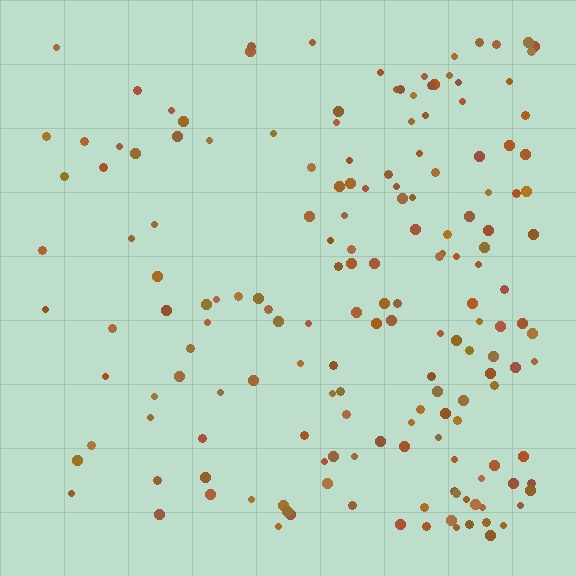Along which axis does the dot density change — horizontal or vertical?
Horizontal.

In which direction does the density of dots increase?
From left to right, with the right side densest.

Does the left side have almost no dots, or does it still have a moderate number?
Still a moderate number, just noticeably fewer than the right.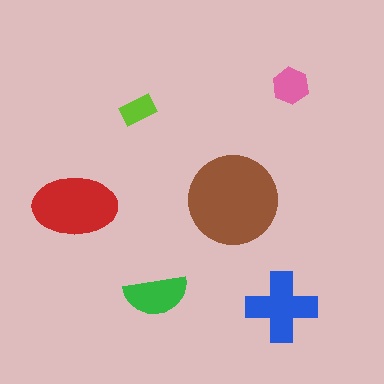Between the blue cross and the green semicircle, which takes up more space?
The blue cross.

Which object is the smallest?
The lime rectangle.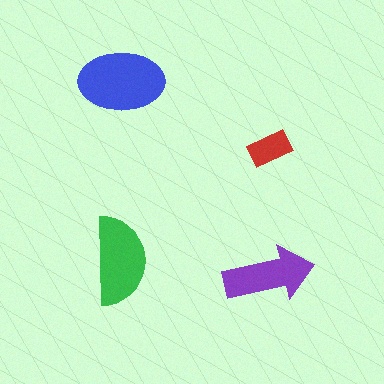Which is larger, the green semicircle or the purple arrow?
The green semicircle.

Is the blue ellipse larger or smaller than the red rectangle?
Larger.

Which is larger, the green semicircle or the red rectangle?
The green semicircle.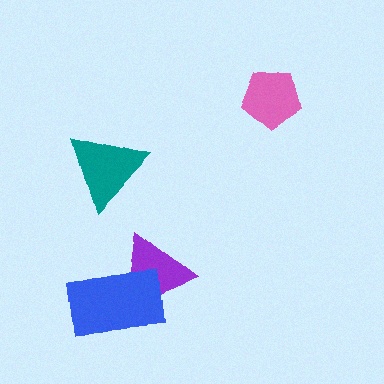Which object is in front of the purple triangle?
The blue rectangle is in front of the purple triangle.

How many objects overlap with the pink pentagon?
0 objects overlap with the pink pentagon.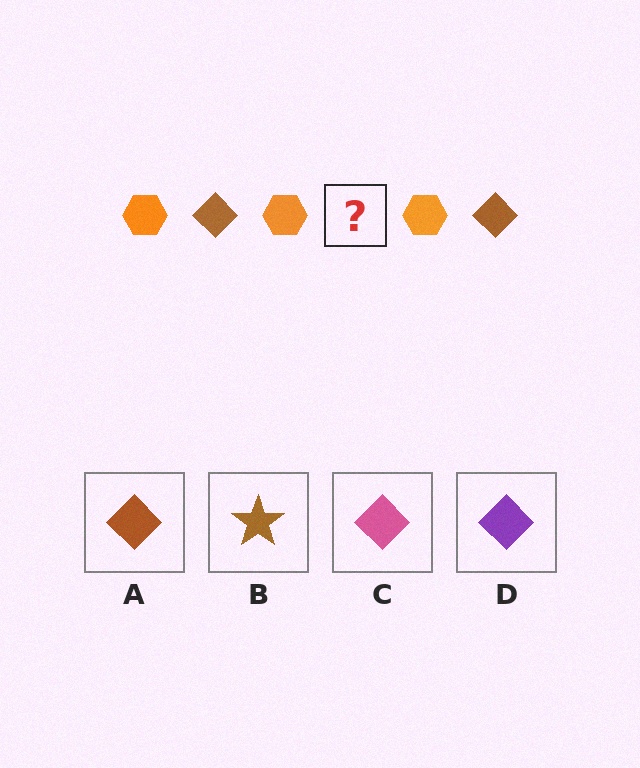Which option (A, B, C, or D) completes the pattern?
A.